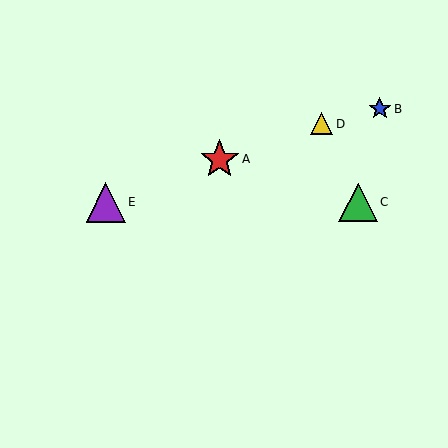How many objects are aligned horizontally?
2 objects (C, E) are aligned horizontally.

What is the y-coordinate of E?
Object E is at y≈202.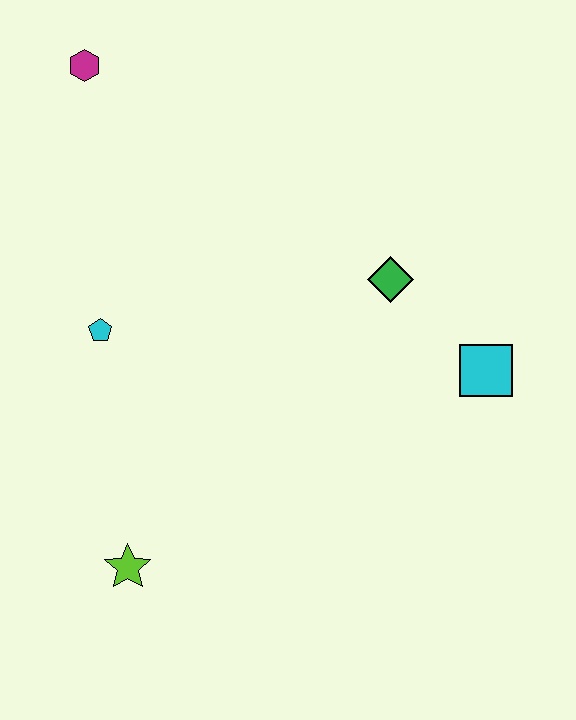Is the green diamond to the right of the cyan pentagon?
Yes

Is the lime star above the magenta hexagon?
No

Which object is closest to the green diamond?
The cyan square is closest to the green diamond.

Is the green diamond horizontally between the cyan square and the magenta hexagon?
Yes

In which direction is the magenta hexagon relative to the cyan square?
The magenta hexagon is to the left of the cyan square.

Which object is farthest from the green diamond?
The lime star is farthest from the green diamond.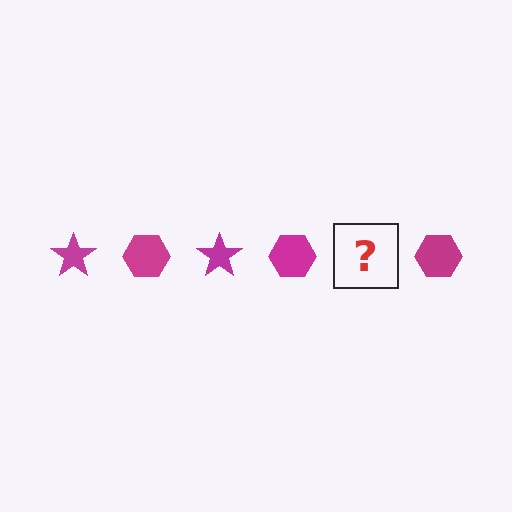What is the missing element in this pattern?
The missing element is a magenta star.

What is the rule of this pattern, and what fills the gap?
The rule is that the pattern cycles through star, hexagon shapes in magenta. The gap should be filled with a magenta star.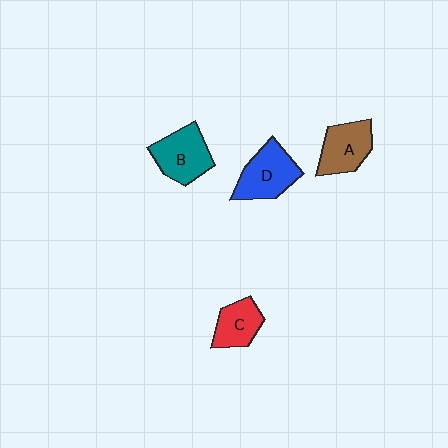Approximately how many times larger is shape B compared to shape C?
Approximately 1.3 times.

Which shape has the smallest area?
Shape C (red).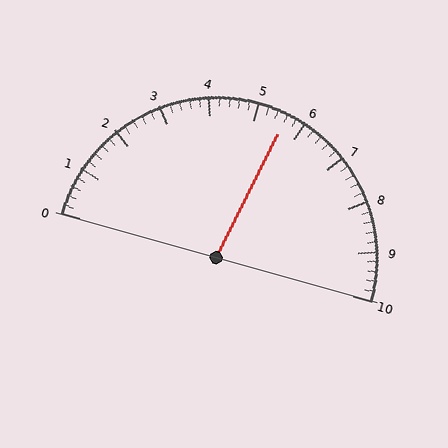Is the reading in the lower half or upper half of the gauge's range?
The reading is in the upper half of the range (0 to 10).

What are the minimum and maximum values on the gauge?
The gauge ranges from 0 to 10.